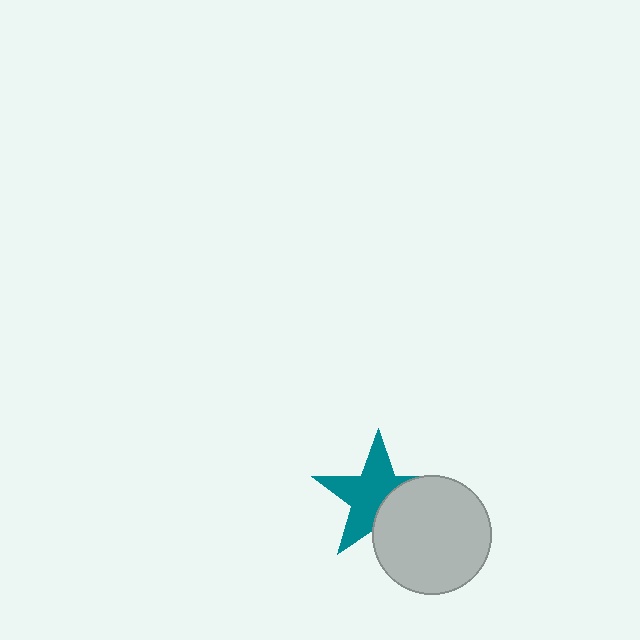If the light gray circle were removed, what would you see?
You would see the complete teal star.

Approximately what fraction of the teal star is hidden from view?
Roughly 36% of the teal star is hidden behind the light gray circle.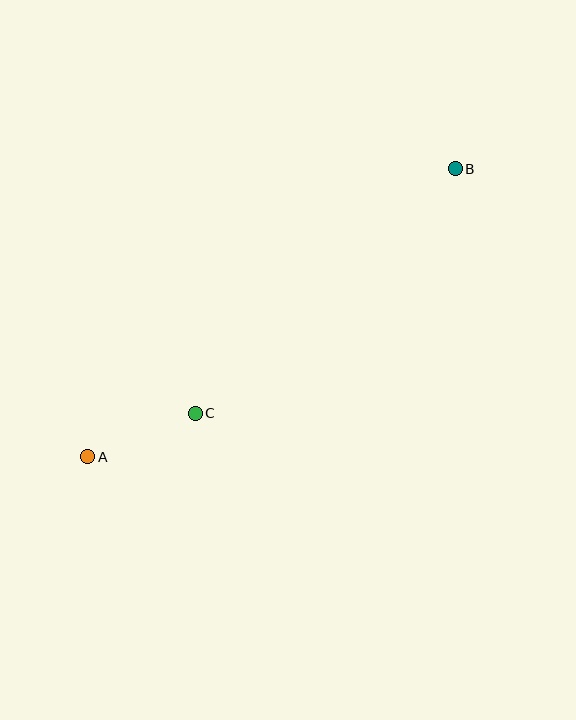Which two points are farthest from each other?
Points A and B are farthest from each other.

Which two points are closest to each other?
Points A and C are closest to each other.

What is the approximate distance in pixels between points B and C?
The distance between B and C is approximately 357 pixels.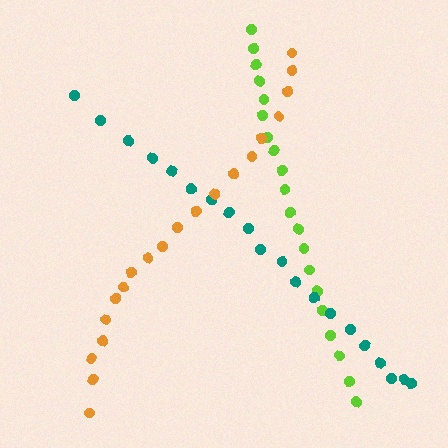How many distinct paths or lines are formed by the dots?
There are 3 distinct paths.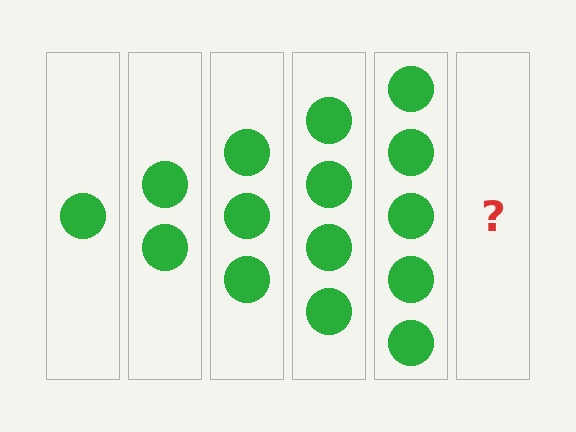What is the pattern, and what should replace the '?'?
The pattern is that each step adds one more circle. The '?' should be 6 circles.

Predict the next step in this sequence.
The next step is 6 circles.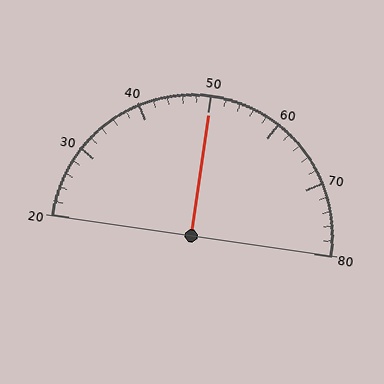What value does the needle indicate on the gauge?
The needle indicates approximately 50.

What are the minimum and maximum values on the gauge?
The gauge ranges from 20 to 80.